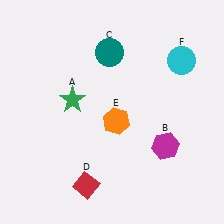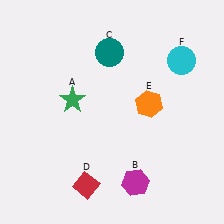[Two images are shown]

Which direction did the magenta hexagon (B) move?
The magenta hexagon (B) moved down.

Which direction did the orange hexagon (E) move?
The orange hexagon (E) moved right.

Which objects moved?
The objects that moved are: the magenta hexagon (B), the orange hexagon (E).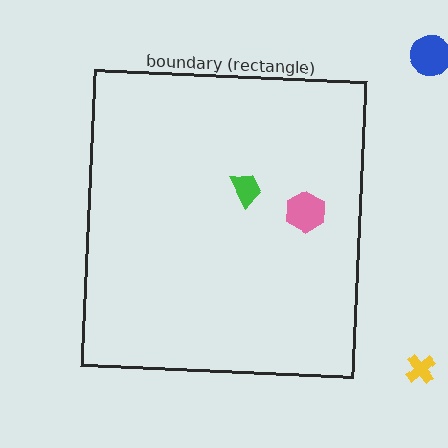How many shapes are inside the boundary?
2 inside, 2 outside.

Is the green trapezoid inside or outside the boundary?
Inside.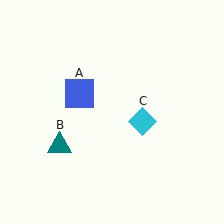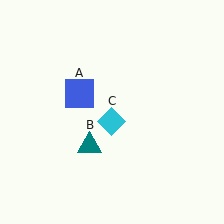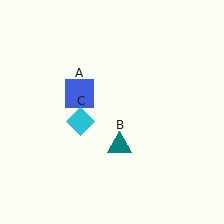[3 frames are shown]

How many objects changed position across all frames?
2 objects changed position: teal triangle (object B), cyan diamond (object C).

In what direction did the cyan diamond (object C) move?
The cyan diamond (object C) moved left.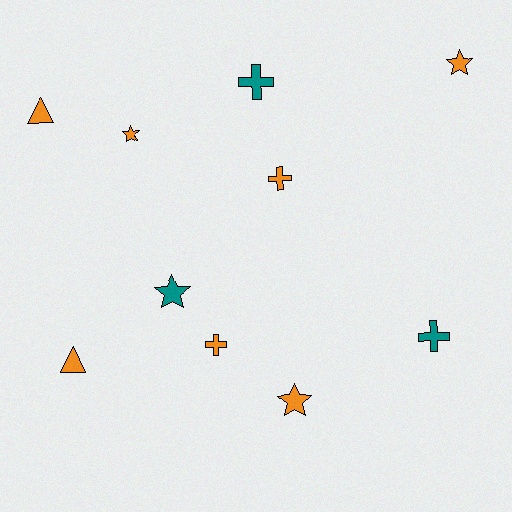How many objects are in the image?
There are 10 objects.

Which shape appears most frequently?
Cross, with 4 objects.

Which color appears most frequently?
Orange, with 7 objects.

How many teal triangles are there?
There are no teal triangles.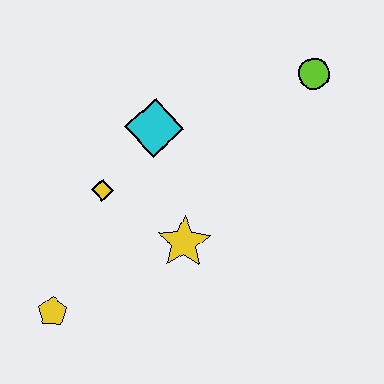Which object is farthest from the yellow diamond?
The lime circle is farthest from the yellow diamond.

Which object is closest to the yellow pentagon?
The yellow diamond is closest to the yellow pentagon.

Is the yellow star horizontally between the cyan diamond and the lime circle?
Yes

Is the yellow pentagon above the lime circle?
No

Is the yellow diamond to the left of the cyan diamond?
Yes